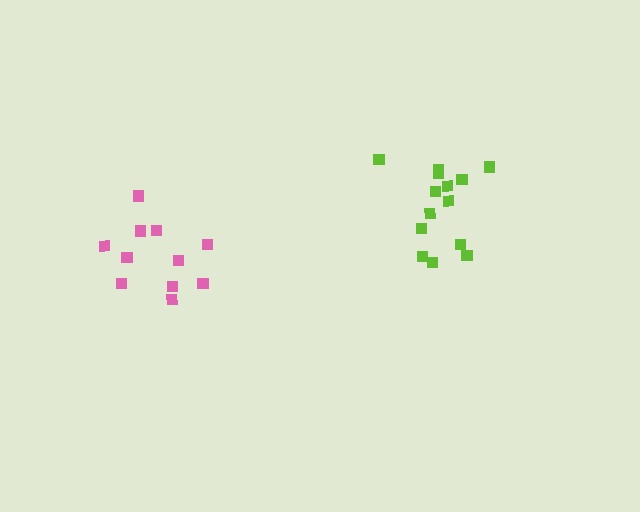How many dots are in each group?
Group 1: 14 dots, Group 2: 11 dots (25 total).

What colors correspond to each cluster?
The clusters are colored: lime, pink.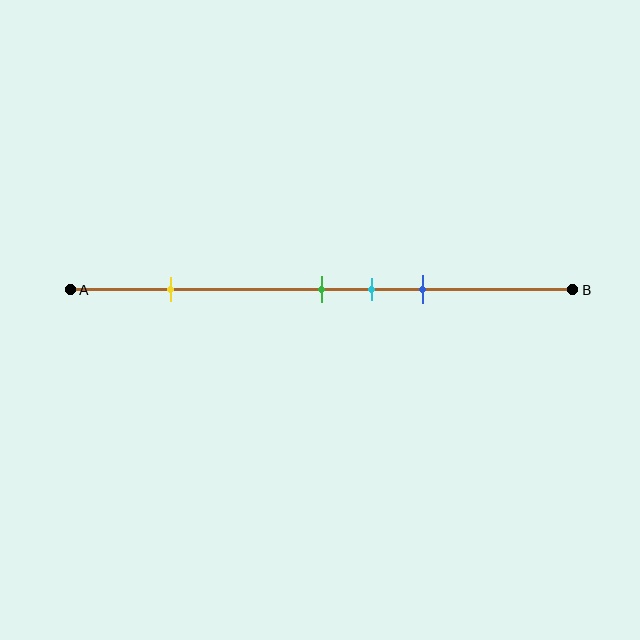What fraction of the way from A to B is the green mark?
The green mark is approximately 50% (0.5) of the way from A to B.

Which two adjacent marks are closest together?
The green and cyan marks are the closest adjacent pair.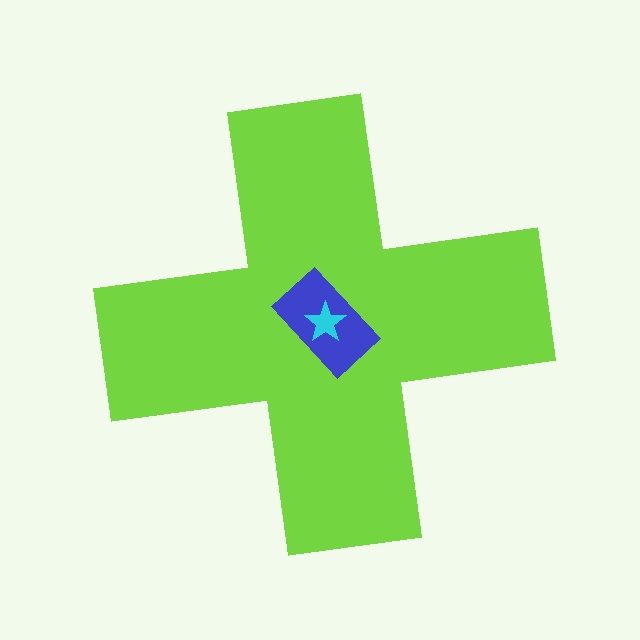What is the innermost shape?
The cyan star.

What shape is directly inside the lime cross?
The blue rectangle.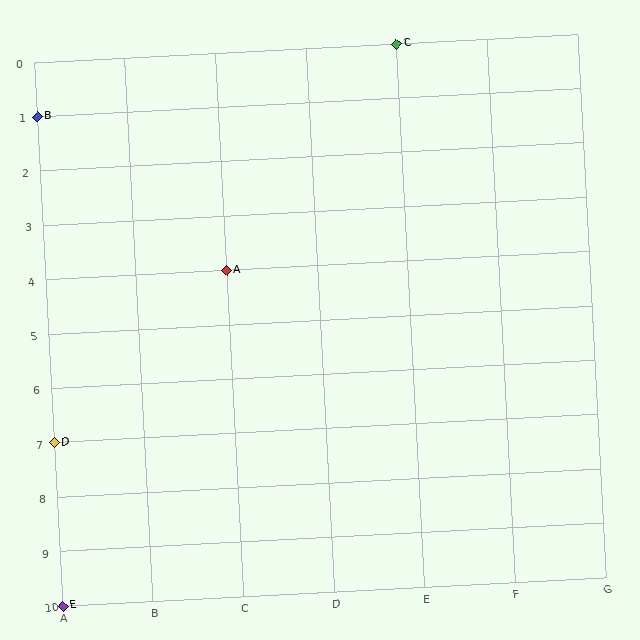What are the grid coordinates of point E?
Point E is at grid coordinates (A, 10).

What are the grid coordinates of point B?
Point B is at grid coordinates (A, 1).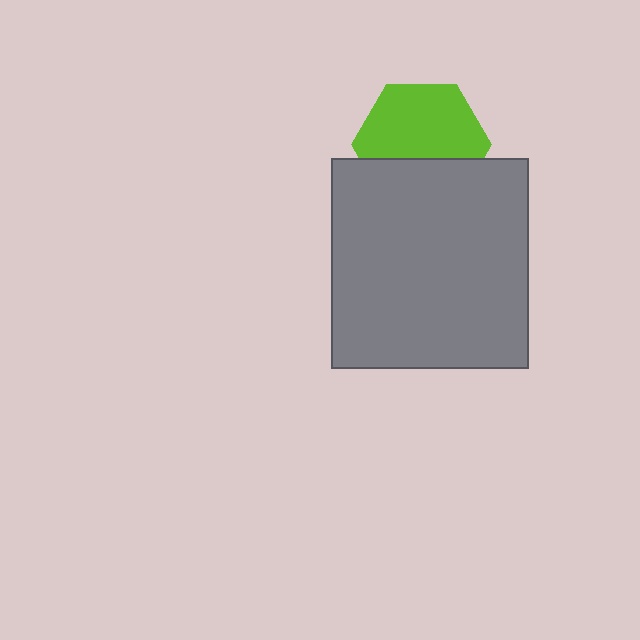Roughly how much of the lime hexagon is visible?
About half of it is visible (roughly 63%).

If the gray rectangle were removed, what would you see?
You would see the complete lime hexagon.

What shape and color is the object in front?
The object in front is a gray rectangle.